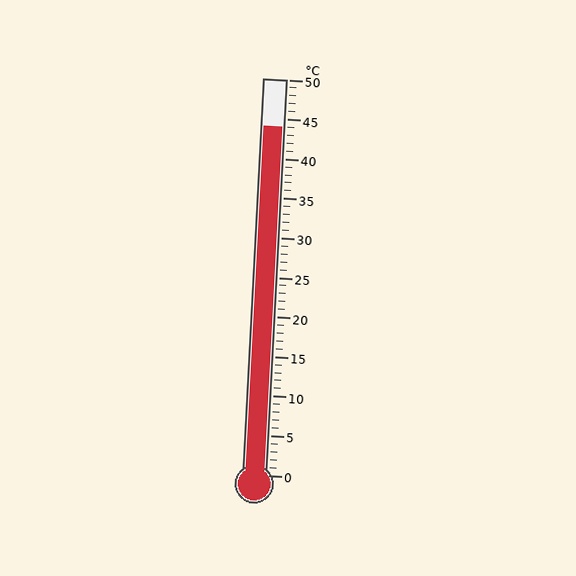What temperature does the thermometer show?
The thermometer shows approximately 44°C.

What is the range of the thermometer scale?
The thermometer scale ranges from 0°C to 50°C.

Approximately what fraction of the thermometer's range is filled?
The thermometer is filled to approximately 90% of its range.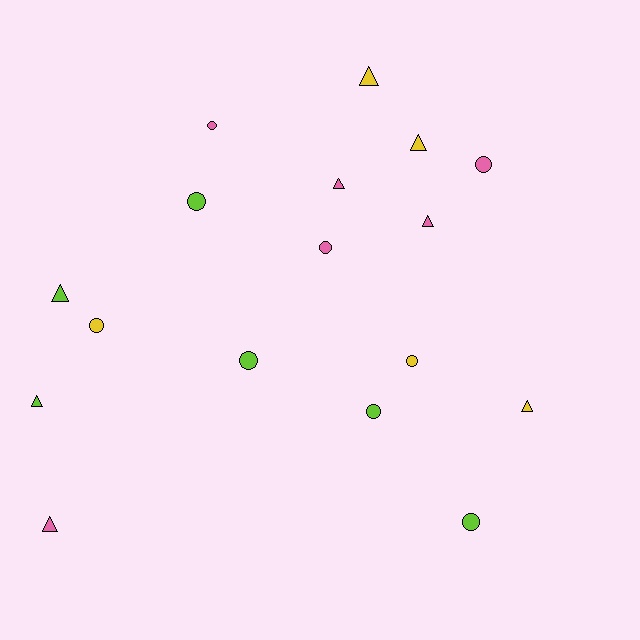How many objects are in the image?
There are 17 objects.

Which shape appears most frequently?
Circle, with 9 objects.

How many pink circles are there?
There are 3 pink circles.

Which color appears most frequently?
Pink, with 6 objects.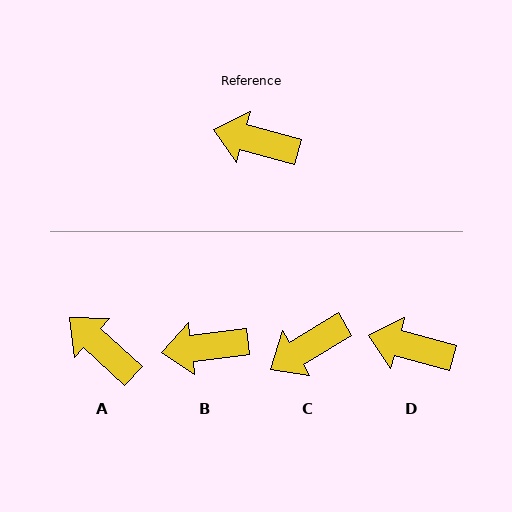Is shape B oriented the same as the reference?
No, it is off by about 22 degrees.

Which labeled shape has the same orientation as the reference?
D.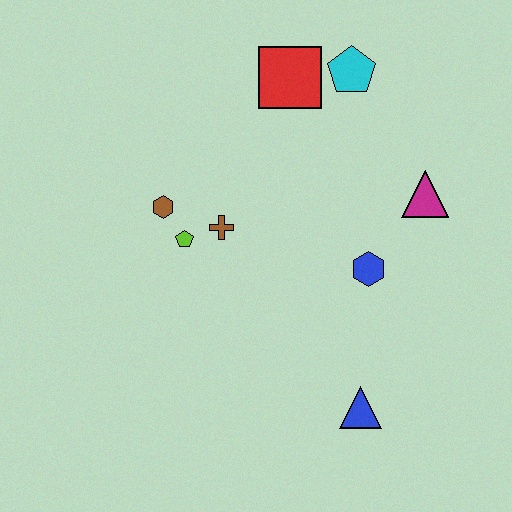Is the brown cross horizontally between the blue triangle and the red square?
No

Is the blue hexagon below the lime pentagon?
Yes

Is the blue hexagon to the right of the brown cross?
Yes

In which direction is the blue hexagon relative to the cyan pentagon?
The blue hexagon is below the cyan pentagon.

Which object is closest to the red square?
The cyan pentagon is closest to the red square.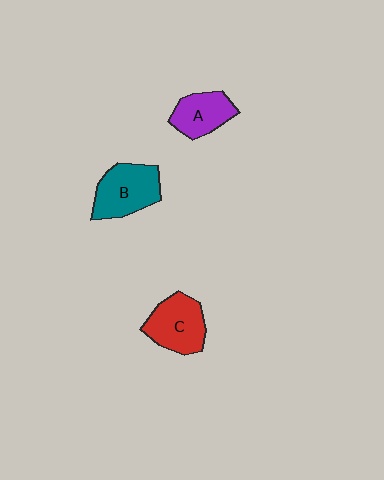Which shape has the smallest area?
Shape A (purple).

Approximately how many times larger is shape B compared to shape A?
Approximately 1.3 times.